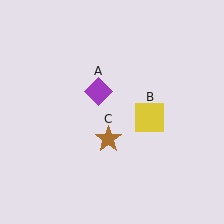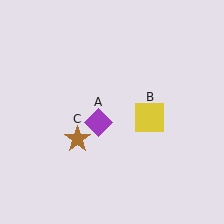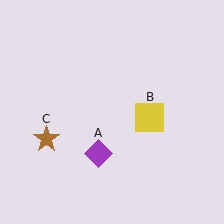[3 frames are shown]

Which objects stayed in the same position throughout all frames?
Yellow square (object B) remained stationary.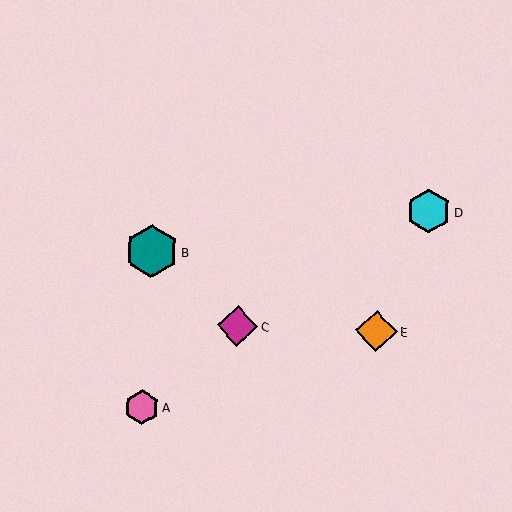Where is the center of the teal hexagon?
The center of the teal hexagon is at (152, 251).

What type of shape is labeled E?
Shape E is an orange diamond.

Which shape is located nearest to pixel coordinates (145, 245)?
The teal hexagon (labeled B) at (152, 251) is nearest to that location.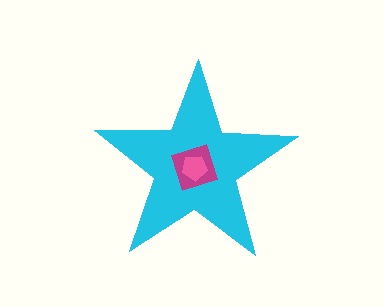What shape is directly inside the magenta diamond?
The pink pentagon.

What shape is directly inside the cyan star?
The magenta diamond.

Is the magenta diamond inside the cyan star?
Yes.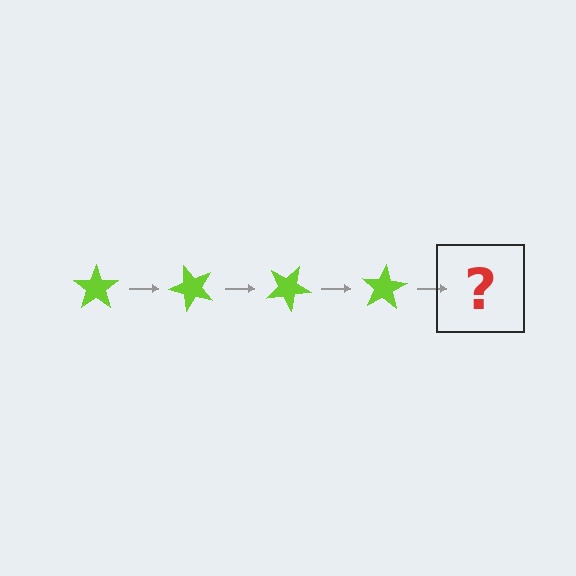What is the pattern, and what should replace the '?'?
The pattern is that the star rotates 50 degrees each step. The '?' should be a lime star rotated 200 degrees.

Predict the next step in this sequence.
The next step is a lime star rotated 200 degrees.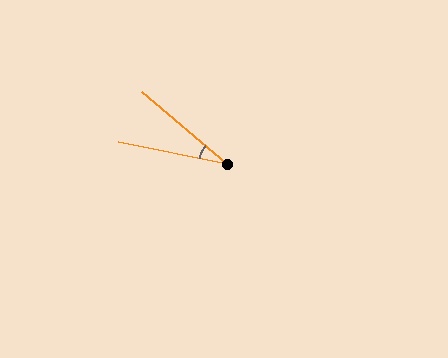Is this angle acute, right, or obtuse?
It is acute.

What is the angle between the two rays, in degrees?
Approximately 29 degrees.